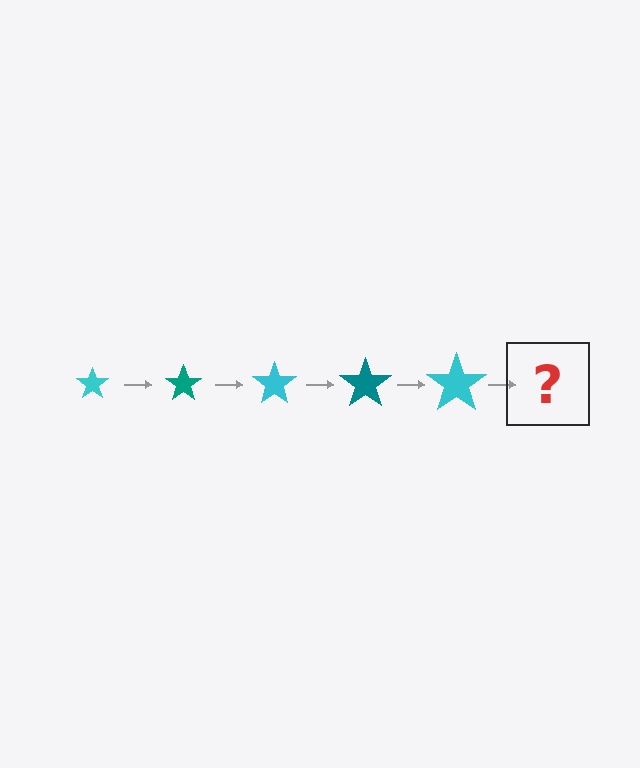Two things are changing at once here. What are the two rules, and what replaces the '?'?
The two rules are that the star grows larger each step and the color cycles through cyan and teal. The '?' should be a teal star, larger than the previous one.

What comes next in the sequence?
The next element should be a teal star, larger than the previous one.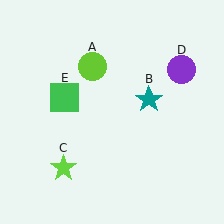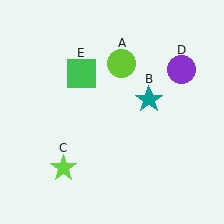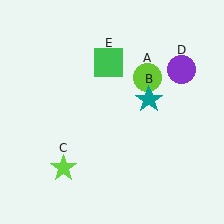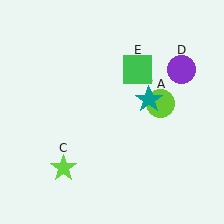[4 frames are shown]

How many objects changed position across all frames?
2 objects changed position: lime circle (object A), green square (object E).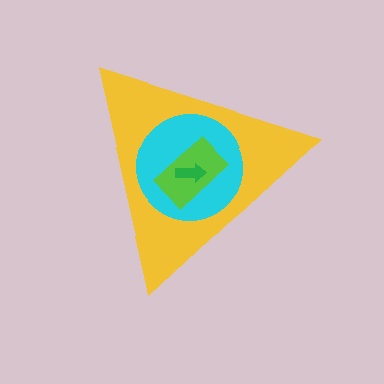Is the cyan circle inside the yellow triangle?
Yes.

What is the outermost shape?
The yellow triangle.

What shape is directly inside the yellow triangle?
The cyan circle.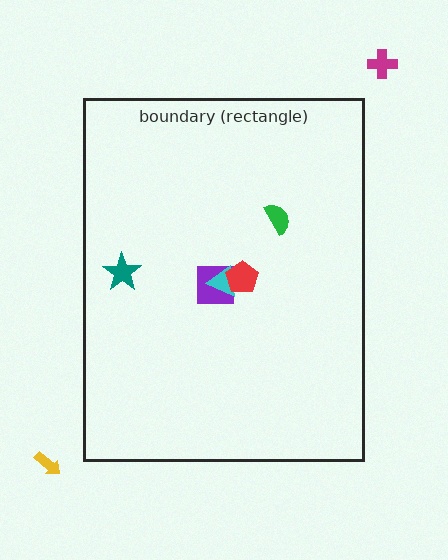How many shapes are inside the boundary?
5 inside, 2 outside.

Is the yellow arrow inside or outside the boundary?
Outside.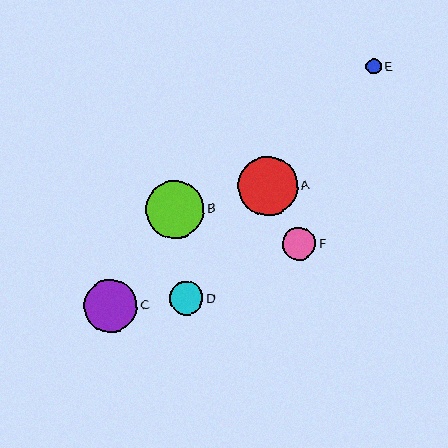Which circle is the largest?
Circle A is the largest with a size of approximately 59 pixels.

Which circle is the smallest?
Circle E is the smallest with a size of approximately 15 pixels.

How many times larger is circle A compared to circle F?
Circle A is approximately 1.8 times the size of circle F.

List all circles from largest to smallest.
From largest to smallest: A, B, C, D, F, E.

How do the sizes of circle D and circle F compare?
Circle D and circle F are approximately the same size.